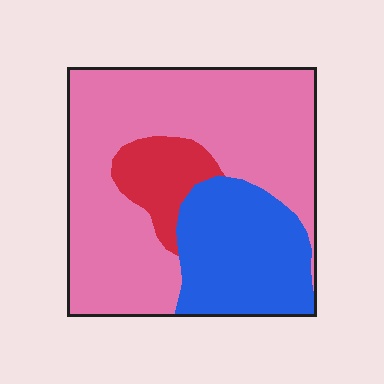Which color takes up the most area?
Pink, at roughly 65%.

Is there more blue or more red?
Blue.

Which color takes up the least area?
Red, at roughly 10%.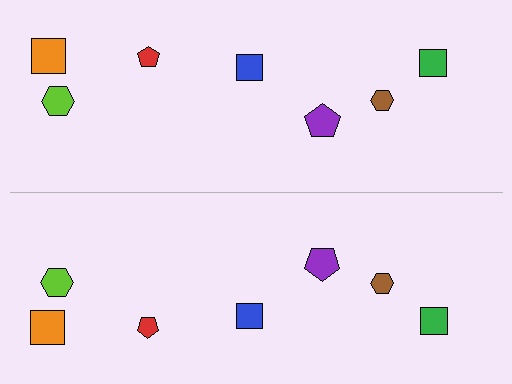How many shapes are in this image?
There are 14 shapes in this image.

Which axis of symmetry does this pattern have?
The pattern has a horizontal axis of symmetry running through the center of the image.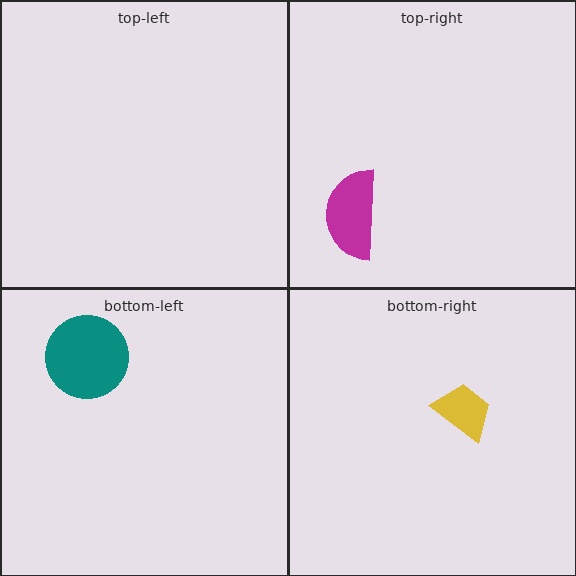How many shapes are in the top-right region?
1.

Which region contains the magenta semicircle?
The top-right region.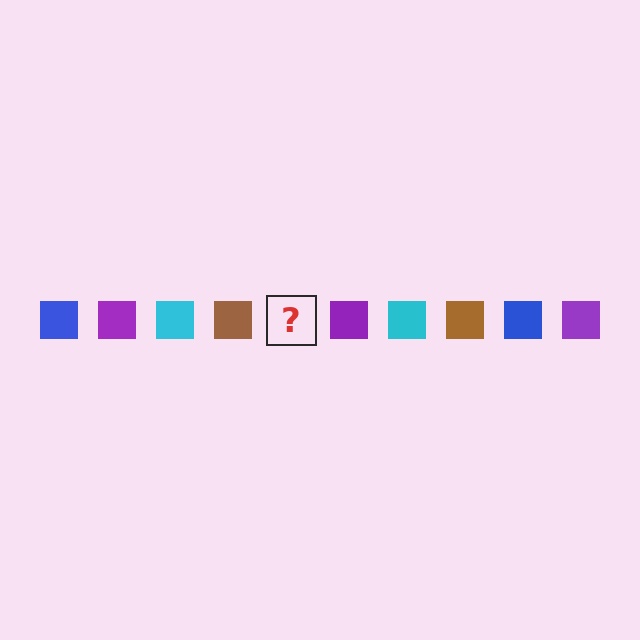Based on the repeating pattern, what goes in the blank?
The blank should be a blue square.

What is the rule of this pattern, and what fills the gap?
The rule is that the pattern cycles through blue, purple, cyan, brown squares. The gap should be filled with a blue square.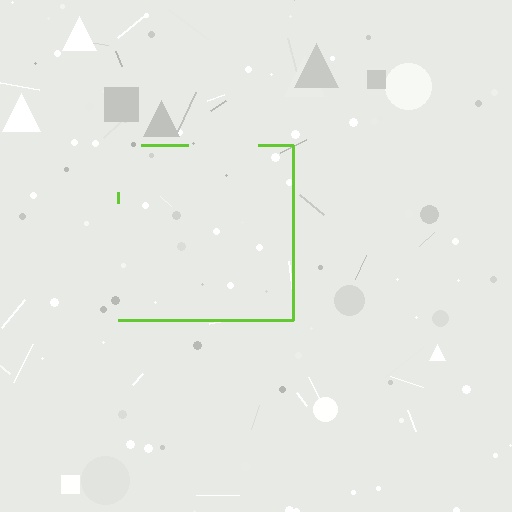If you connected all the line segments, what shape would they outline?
They would outline a square.